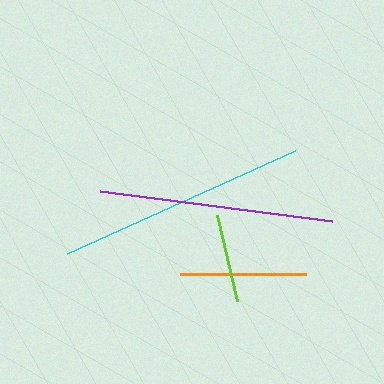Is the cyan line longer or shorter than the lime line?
The cyan line is longer than the lime line.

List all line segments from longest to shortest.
From longest to shortest: cyan, purple, orange, lime.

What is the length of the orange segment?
The orange segment is approximately 125 pixels long.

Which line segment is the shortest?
The lime line is the shortest at approximately 89 pixels.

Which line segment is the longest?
The cyan line is the longest at approximately 250 pixels.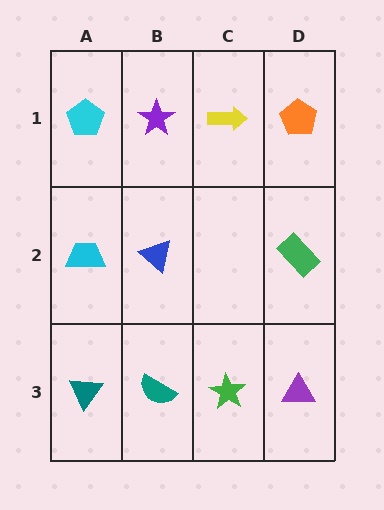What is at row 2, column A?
A cyan trapezoid.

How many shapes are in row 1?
4 shapes.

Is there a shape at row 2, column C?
No, that cell is empty.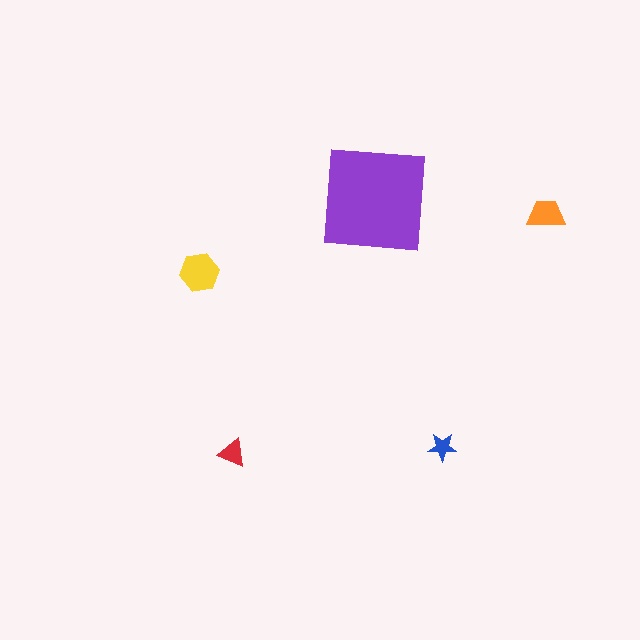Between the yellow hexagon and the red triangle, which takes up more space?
The yellow hexagon.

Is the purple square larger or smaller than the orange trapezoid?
Larger.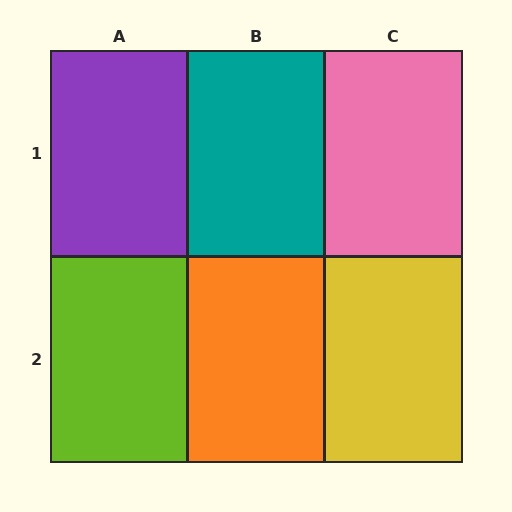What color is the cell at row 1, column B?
Teal.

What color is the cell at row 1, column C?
Pink.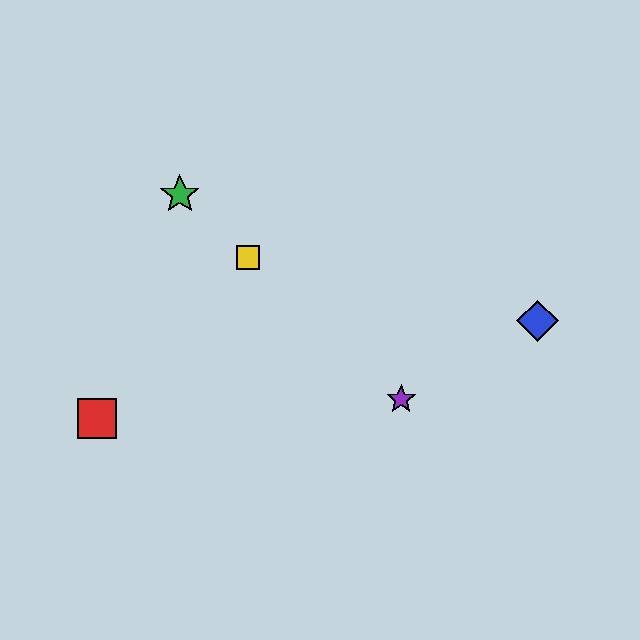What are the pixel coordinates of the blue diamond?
The blue diamond is at (538, 321).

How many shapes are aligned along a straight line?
3 shapes (the green star, the yellow square, the purple star) are aligned along a straight line.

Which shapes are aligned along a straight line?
The green star, the yellow square, the purple star are aligned along a straight line.